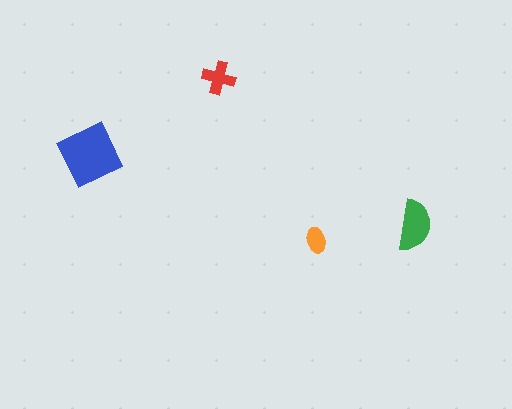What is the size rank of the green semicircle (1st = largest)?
2nd.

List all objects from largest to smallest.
The blue diamond, the green semicircle, the red cross, the orange ellipse.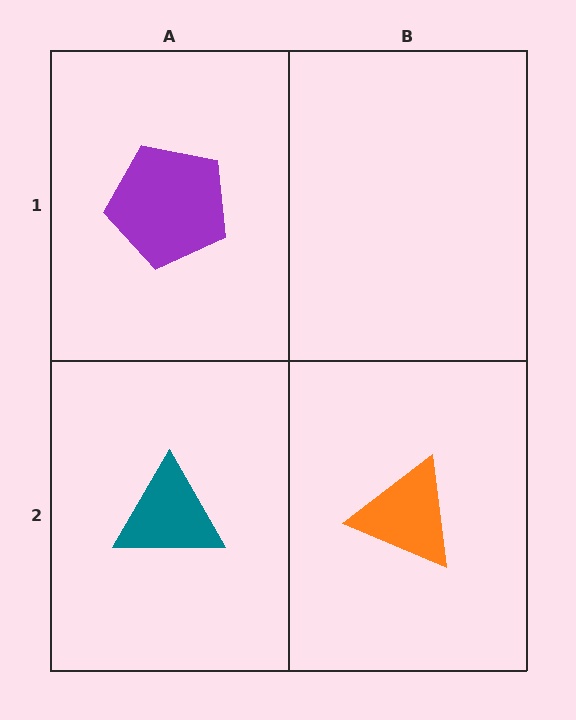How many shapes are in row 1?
1 shape.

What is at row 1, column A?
A purple pentagon.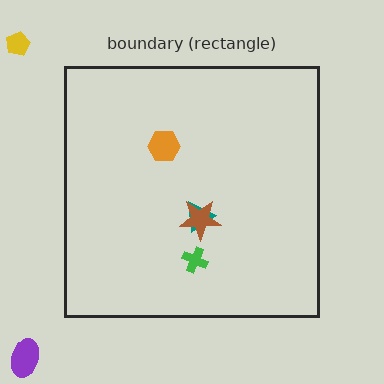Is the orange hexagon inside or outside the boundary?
Inside.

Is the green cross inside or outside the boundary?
Inside.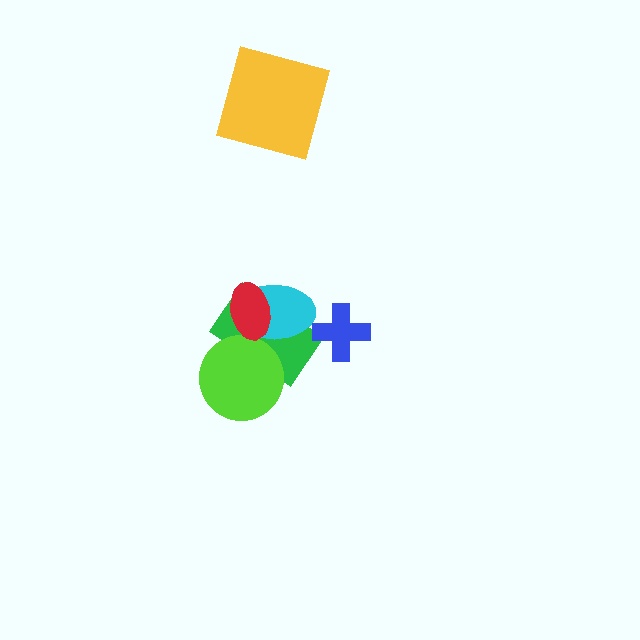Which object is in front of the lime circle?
The cyan ellipse is in front of the lime circle.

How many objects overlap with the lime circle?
2 objects overlap with the lime circle.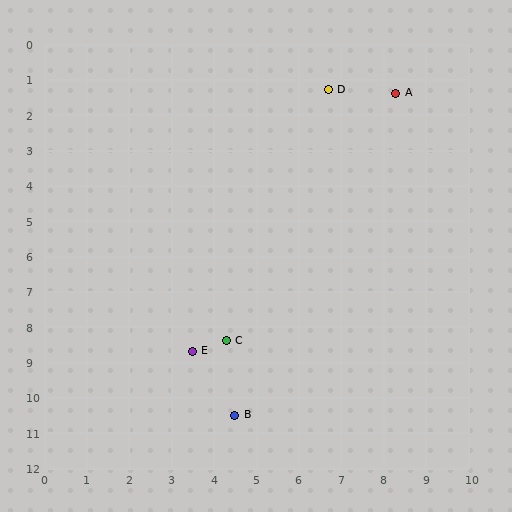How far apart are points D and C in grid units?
Points D and C are about 7.5 grid units apart.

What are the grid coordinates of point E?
Point E is at approximately (3.5, 8.7).